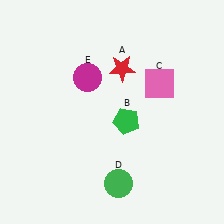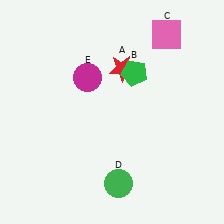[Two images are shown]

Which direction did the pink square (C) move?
The pink square (C) moved up.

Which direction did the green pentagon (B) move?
The green pentagon (B) moved up.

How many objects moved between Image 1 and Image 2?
2 objects moved between the two images.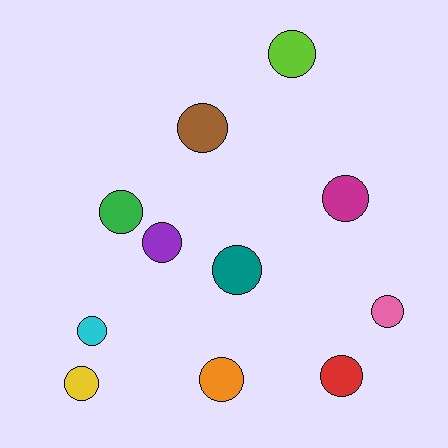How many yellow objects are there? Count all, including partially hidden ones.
There is 1 yellow object.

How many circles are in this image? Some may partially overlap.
There are 11 circles.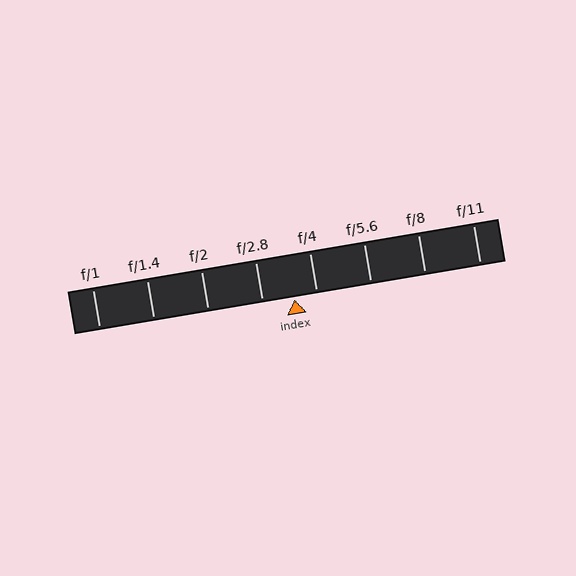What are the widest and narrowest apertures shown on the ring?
The widest aperture shown is f/1 and the narrowest is f/11.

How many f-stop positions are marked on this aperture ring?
There are 8 f-stop positions marked.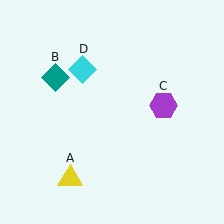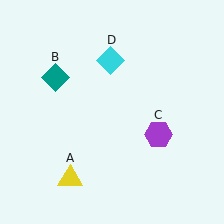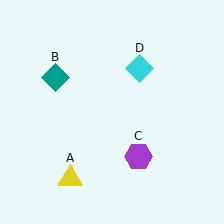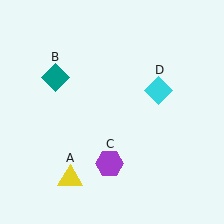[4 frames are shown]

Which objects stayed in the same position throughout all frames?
Yellow triangle (object A) and teal diamond (object B) remained stationary.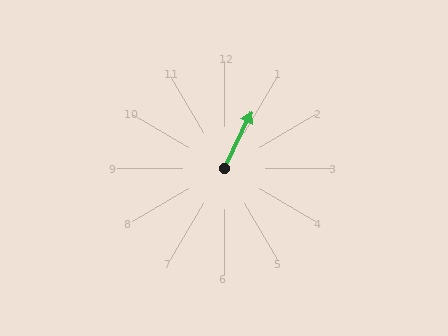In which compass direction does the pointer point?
Northeast.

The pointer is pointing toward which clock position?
Roughly 1 o'clock.